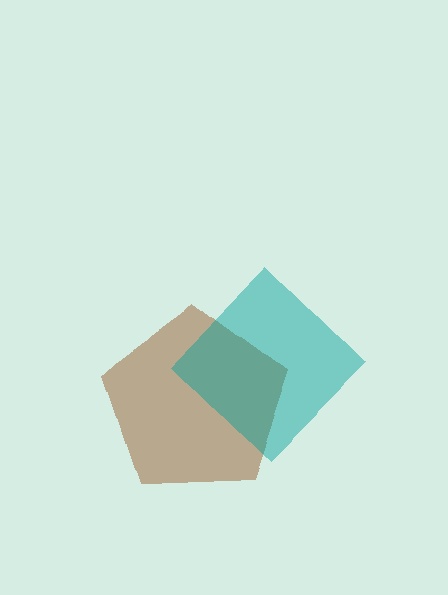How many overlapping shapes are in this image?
There are 2 overlapping shapes in the image.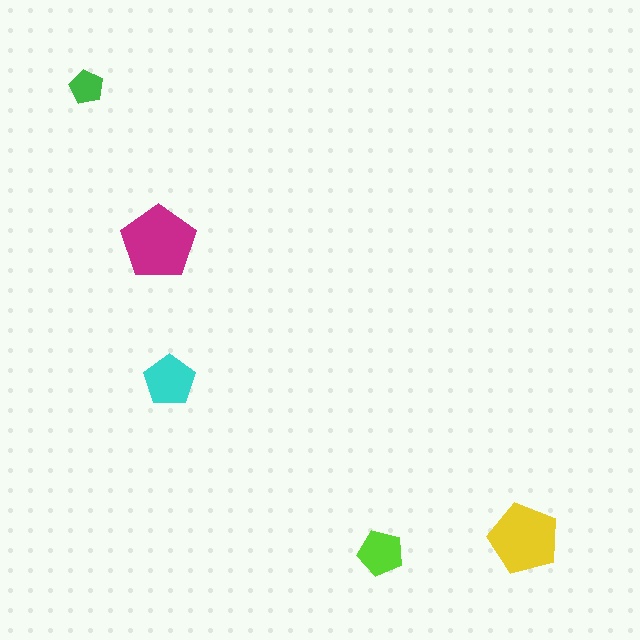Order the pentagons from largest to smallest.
the magenta one, the yellow one, the cyan one, the lime one, the green one.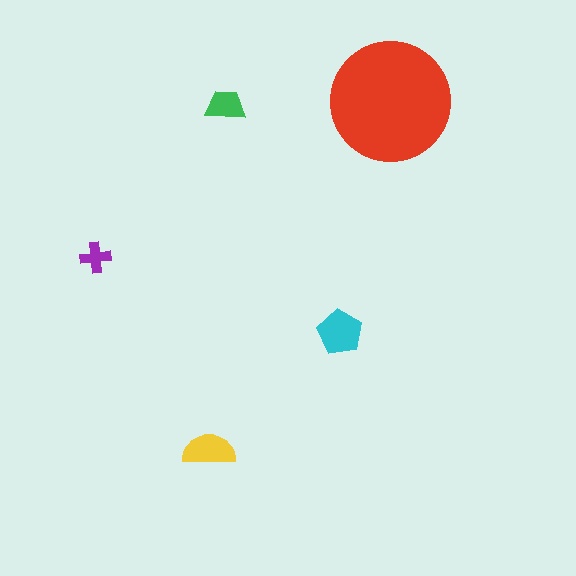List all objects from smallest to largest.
The purple cross, the green trapezoid, the yellow semicircle, the cyan pentagon, the red circle.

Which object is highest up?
The red circle is topmost.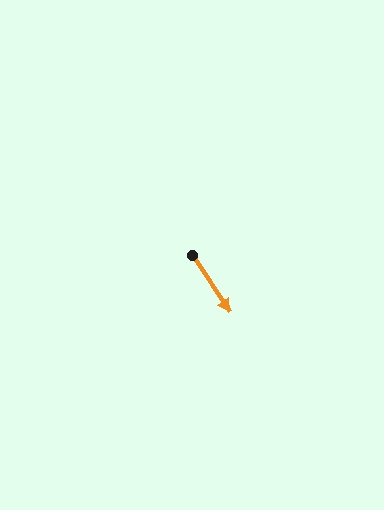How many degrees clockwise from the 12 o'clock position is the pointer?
Approximately 146 degrees.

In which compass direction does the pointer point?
Southeast.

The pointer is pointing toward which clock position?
Roughly 5 o'clock.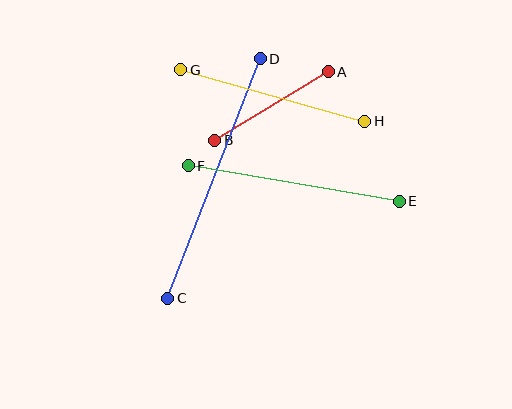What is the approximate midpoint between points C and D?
The midpoint is at approximately (214, 179) pixels.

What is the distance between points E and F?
The distance is approximately 214 pixels.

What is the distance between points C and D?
The distance is approximately 257 pixels.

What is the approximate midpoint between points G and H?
The midpoint is at approximately (273, 96) pixels.